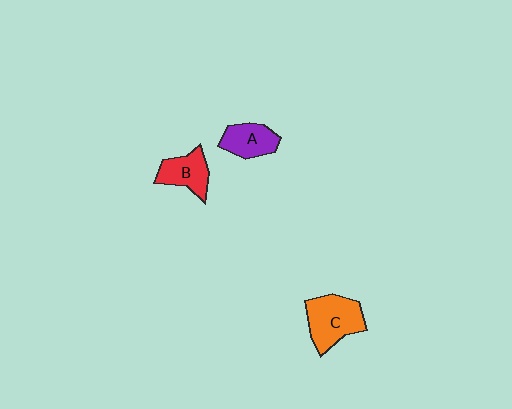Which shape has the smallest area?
Shape A (purple).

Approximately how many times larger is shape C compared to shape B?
Approximately 1.4 times.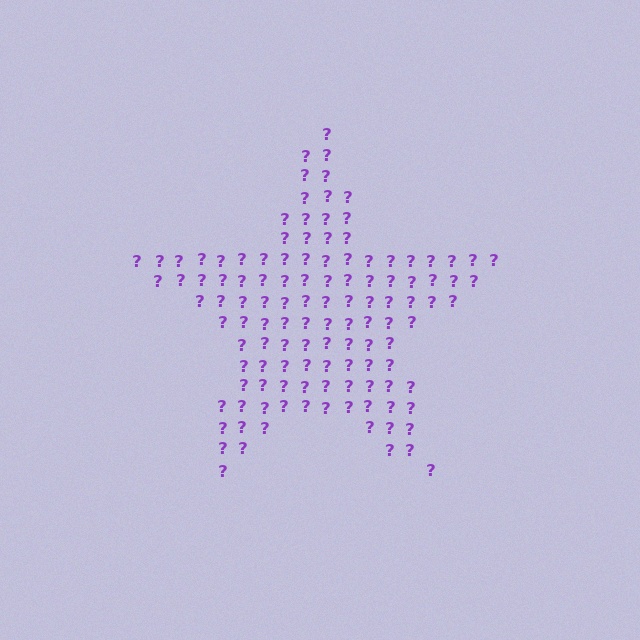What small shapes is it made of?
It is made of small question marks.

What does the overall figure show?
The overall figure shows a star.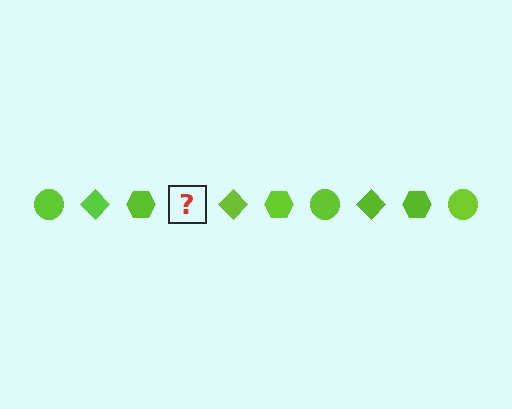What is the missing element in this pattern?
The missing element is a lime circle.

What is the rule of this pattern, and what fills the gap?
The rule is that the pattern cycles through circle, diamond, hexagon shapes in lime. The gap should be filled with a lime circle.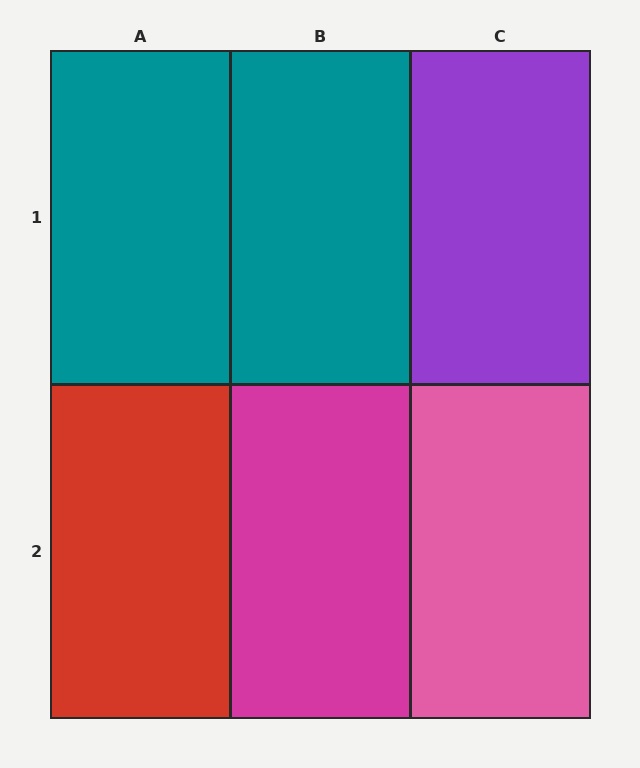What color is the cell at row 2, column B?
Magenta.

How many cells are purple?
1 cell is purple.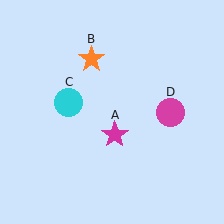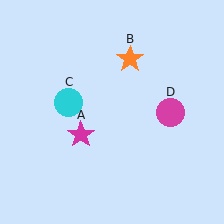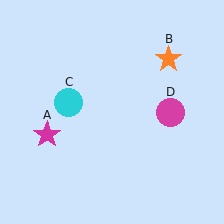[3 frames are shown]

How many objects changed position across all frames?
2 objects changed position: magenta star (object A), orange star (object B).